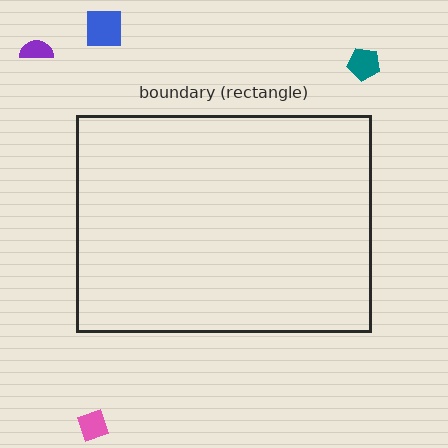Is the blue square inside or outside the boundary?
Outside.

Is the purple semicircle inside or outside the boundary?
Outside.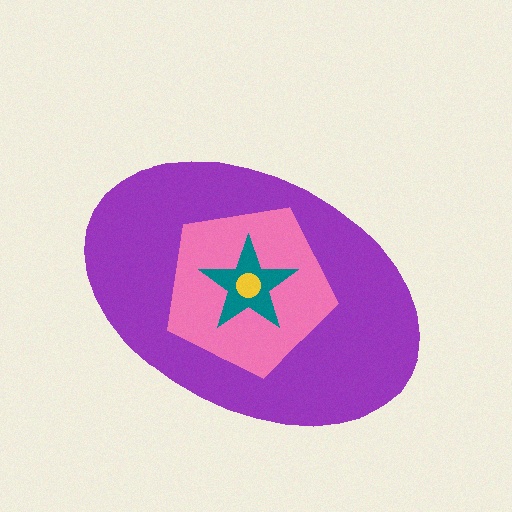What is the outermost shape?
The purple ellipse.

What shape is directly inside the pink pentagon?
The teal star.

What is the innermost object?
The yellow circle.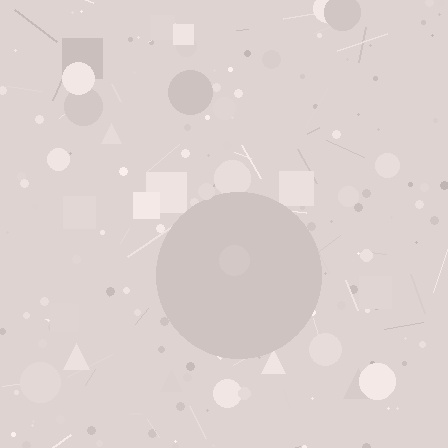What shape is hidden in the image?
A circle is hidden in the image.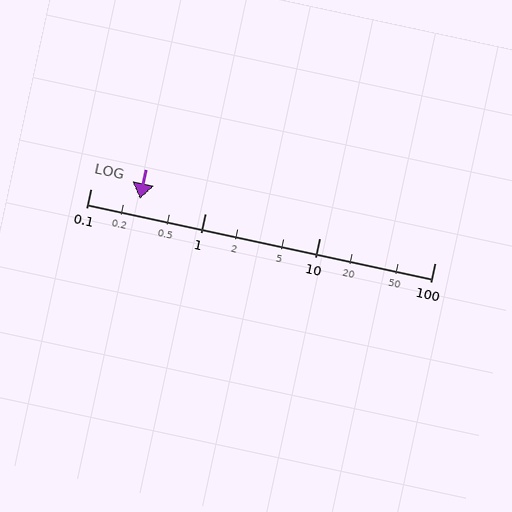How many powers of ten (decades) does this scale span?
The scale spans 3 decades, from 0.1 to 100.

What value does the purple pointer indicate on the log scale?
The pointer indicates approximately 0.27.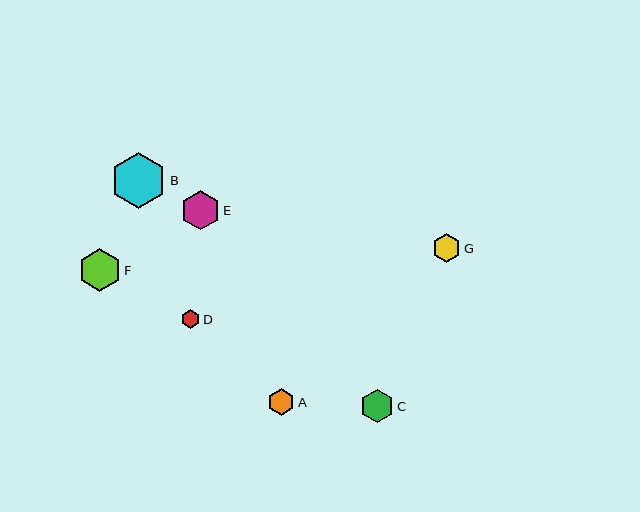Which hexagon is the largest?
Hexagon B is the largest with a size of approximately 55 pixels.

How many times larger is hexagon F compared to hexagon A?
Hexagon F is approximately 1.6 times the size of hexagon A.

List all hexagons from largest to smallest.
From largest to smallest: B, F, E, C, G, A, D.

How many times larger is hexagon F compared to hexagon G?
Hexagon F is approximately 1.5 times the size of hexagon G.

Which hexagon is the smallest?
Hexagon D is the smallest with a size of approximately 19 pixels.